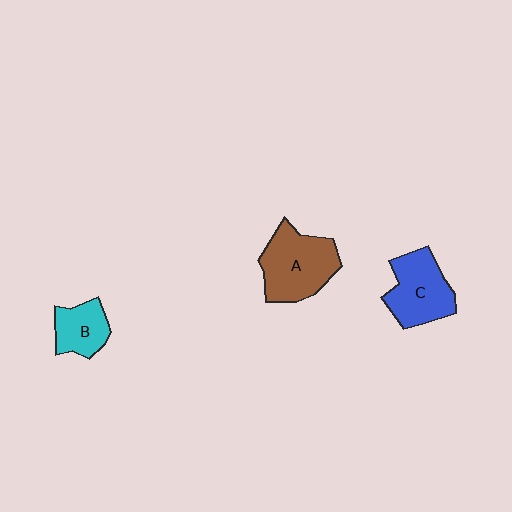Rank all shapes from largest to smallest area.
From largest to smallest: A (brown), C (blue), B (cyan).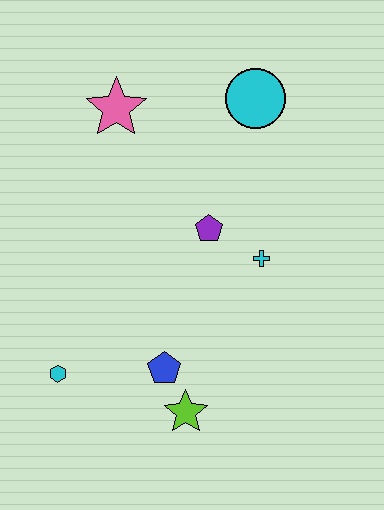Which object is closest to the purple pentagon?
The cyan cross is closest to the purple pentagon.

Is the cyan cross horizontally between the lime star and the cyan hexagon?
No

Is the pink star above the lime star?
Yes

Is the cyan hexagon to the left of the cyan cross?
Yes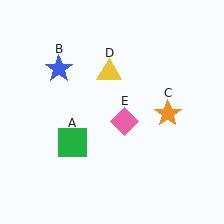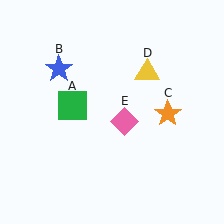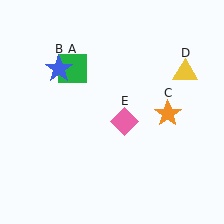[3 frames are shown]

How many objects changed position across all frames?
2 objects changed position: green square (object A), yellow triangle (object D).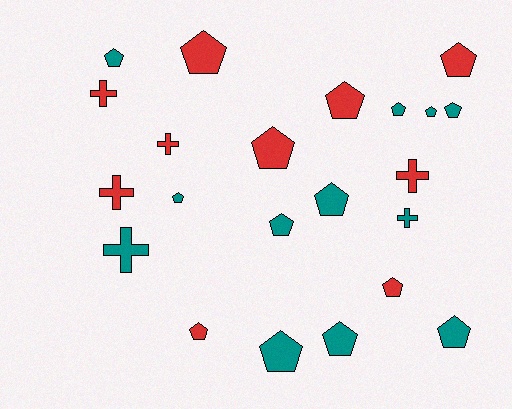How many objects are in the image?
There are 22 objects.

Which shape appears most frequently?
Pentagon, with 16 objects.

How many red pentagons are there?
There are 6 red pentagons.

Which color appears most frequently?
Teal, with 12 objects.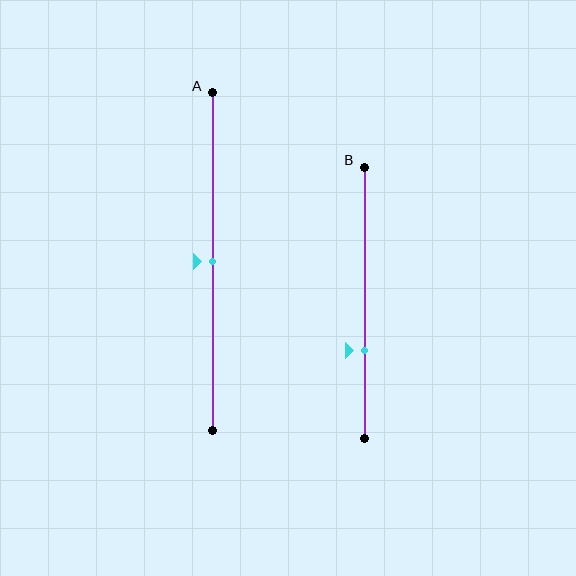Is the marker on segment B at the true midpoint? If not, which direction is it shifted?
No, the marker on segment B is shifted downward by about 17% of the segment length.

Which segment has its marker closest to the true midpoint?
Segment A has its marker closest to the true midpoint.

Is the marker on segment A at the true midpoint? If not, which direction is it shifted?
Yes, the marker on segment A is at the true midpoint.